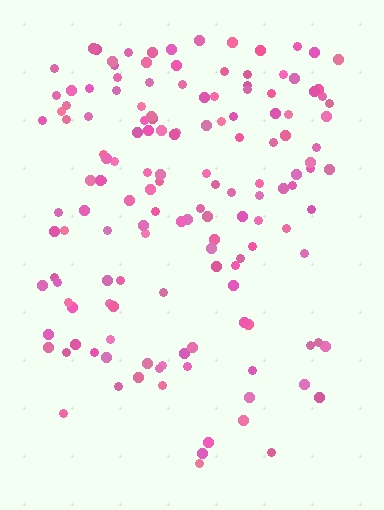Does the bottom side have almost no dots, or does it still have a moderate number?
Still a moderate number, just noticeably fewer than the top.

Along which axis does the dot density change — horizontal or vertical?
Vertical.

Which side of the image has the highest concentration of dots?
The top.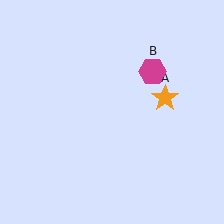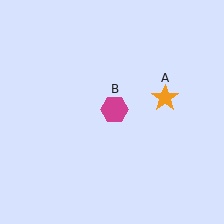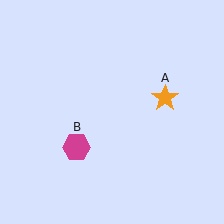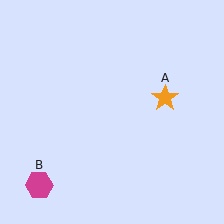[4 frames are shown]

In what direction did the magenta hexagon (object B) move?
The magenta hexagon (object B) moved down and to the left.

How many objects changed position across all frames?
1 object changed position: magenta hexagon (object B).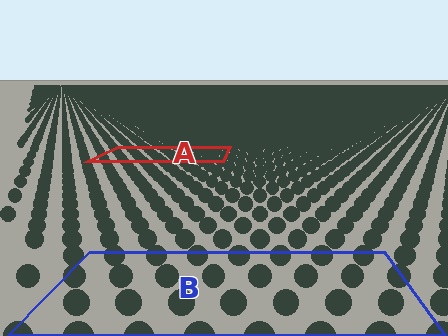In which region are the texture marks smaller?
The texture marks are smaller in region A, because it is farther away.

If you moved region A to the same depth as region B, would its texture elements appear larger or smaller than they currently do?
They would appear larger. At a closer depth, the same texture elements are projected at a bigger on-screen size.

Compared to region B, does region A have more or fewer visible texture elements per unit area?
Region A has more texture elements per unit area — they are packed more densely because it is farther away.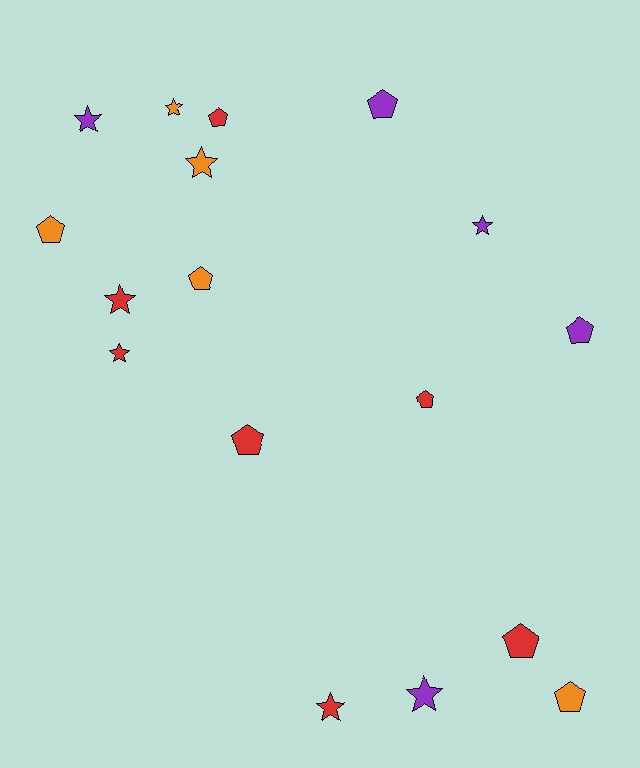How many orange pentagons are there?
There are 3 orange pentagons.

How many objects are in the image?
There are 17 objects.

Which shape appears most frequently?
Pentagon, with 9 objects.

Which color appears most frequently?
Red, with 7 objects.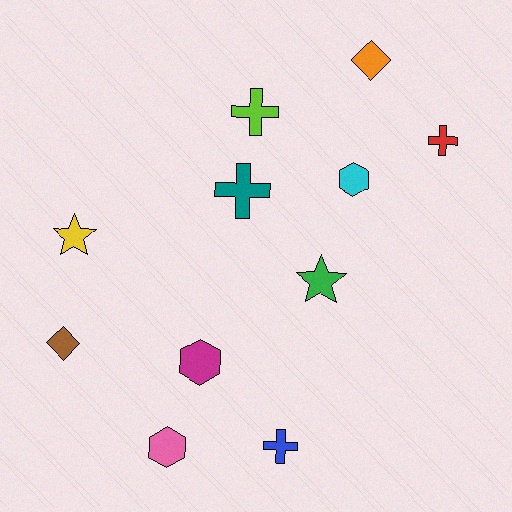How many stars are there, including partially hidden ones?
There are 2 stars.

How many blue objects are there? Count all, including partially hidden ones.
There is 1 blue object.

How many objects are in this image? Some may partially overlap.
There are 11 objects.